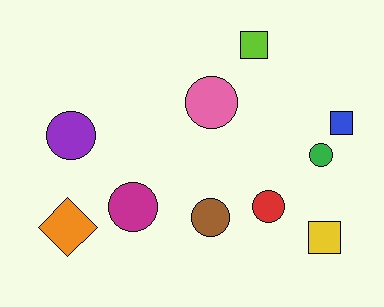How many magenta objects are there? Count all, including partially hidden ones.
There is 1 magenta object.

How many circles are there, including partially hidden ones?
There are 6 circles.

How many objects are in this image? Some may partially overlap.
There are 10 objects.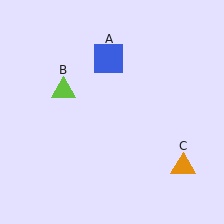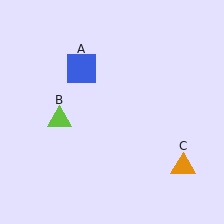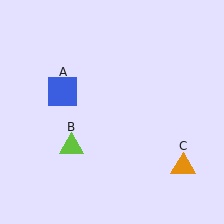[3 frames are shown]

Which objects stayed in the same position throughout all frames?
Orange triangle (object C) remained stationary.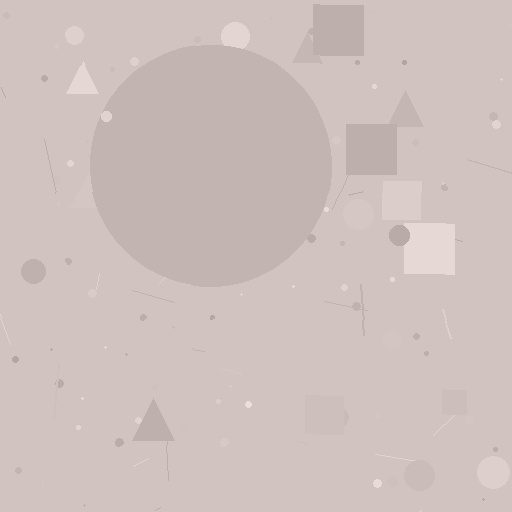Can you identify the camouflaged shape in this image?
The camouflaged shape is a circle.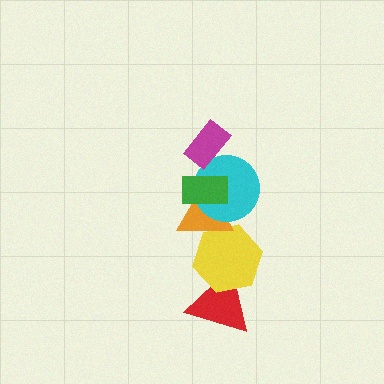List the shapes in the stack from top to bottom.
From top to bottom: the magenta rectangle, the green rectangle, the cyan circle, the orange triangle, the yellow hexagon, the red triangle.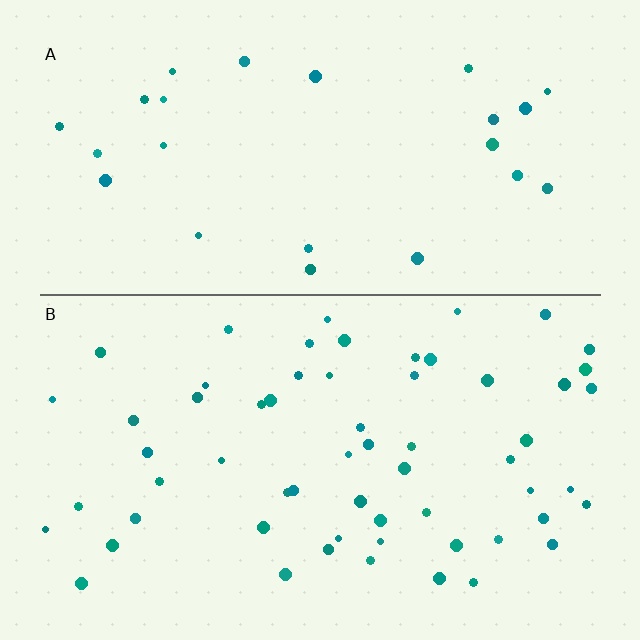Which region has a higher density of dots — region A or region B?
B (the bottom).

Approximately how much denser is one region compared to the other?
Approximately 2.4× — region B over region A.